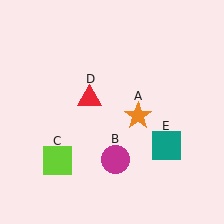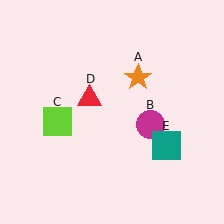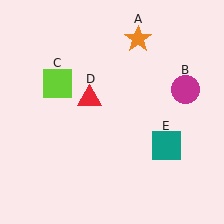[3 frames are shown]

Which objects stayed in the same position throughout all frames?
Red triangle (object D) and teal square (object E) remained stationary.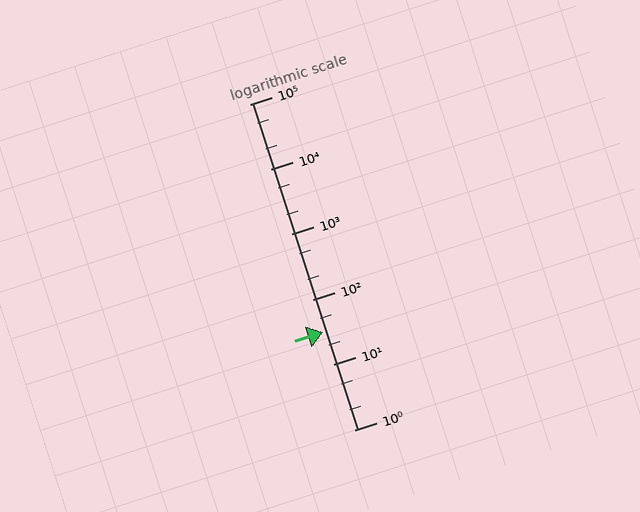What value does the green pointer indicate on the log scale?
The pointer indicates approximately 31.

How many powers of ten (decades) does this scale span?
The scale spans 5 decades, from 1 to 100000.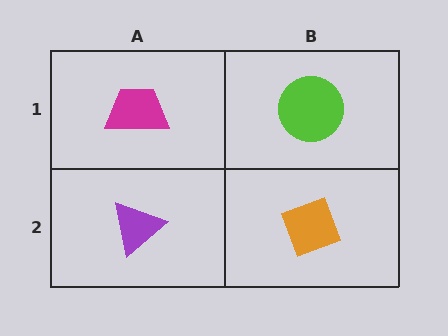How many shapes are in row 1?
2 shapes.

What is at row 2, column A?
A purple triangle.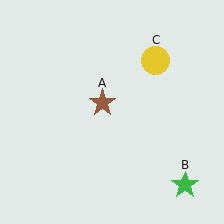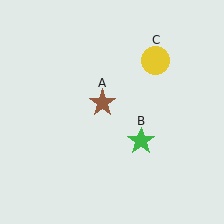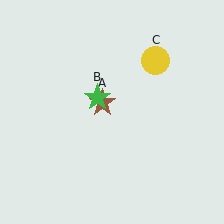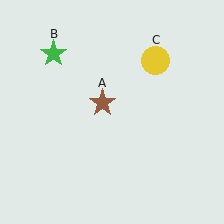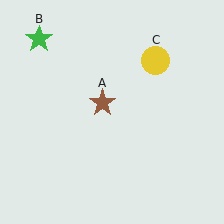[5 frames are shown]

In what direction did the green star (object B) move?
The green star (object B) moved up and to the left.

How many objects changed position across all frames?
1 object changed position: green star (object B).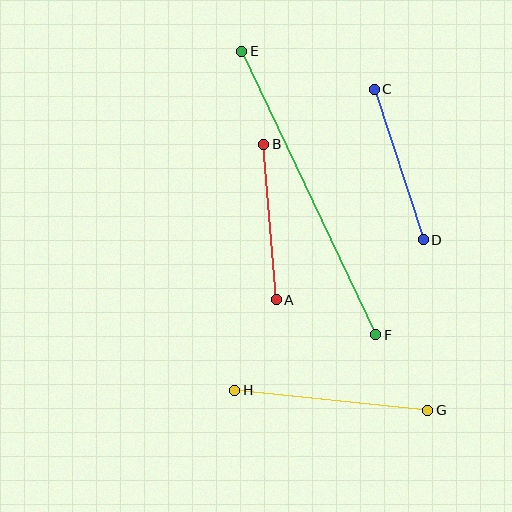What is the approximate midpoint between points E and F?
The midpoint is at approximately (309, 193) pixels.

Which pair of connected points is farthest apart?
Points E and F are farthest apart.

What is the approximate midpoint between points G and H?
The midpoint is at approximately (331, 400) pixels.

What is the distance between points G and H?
The distance is approximately 194 pixels.